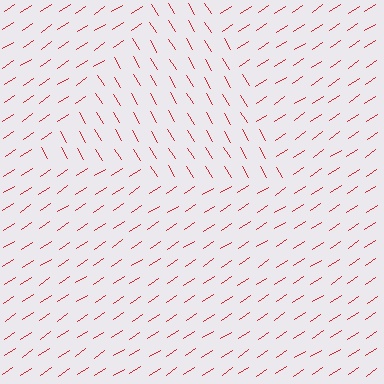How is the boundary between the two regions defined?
The boundary is defined purely by a change in line orientation (approximately 88 degrees difference). All lines are the same color and thickness.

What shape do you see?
I see a triangle.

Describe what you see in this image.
The image is filled with small red line segments. A triangle region in the image has lines oriented differently from the surrounding lines, creating a visible texture boundary.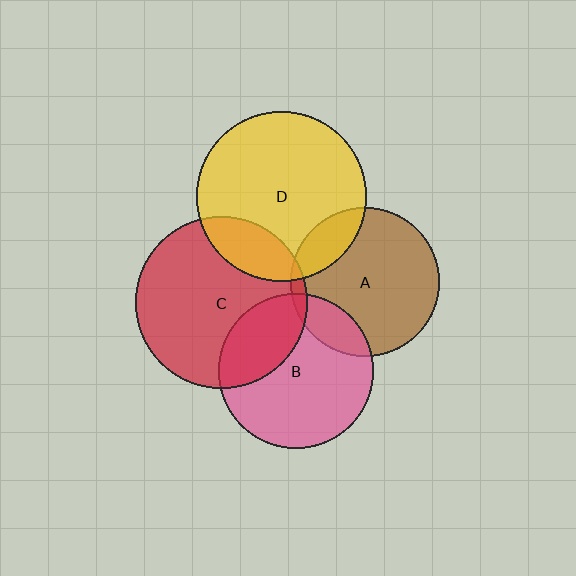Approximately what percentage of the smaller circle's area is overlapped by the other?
Approximately 15%.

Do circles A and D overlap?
Yes.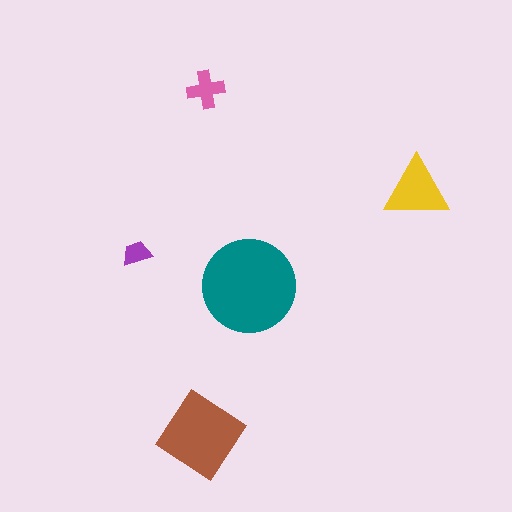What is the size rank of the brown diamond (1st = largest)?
2nd.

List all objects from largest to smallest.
The teal circle, the brown diamond, the yellow triangle, the pink cross, the purple trapezoid.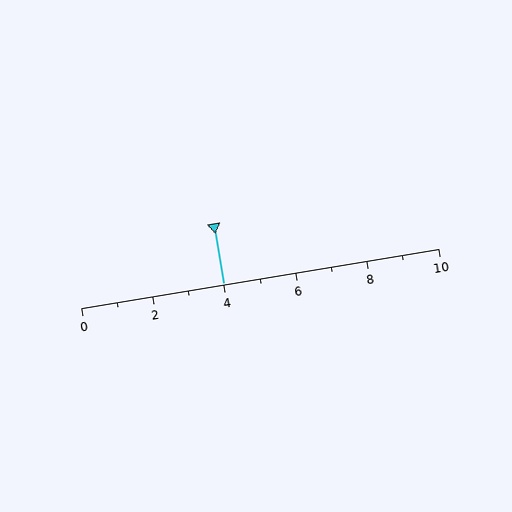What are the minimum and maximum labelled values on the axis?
The axis runs from 0 to 10.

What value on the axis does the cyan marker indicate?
The marker indicates approximately 4.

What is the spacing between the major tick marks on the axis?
The major ticks are spaced 2 apart.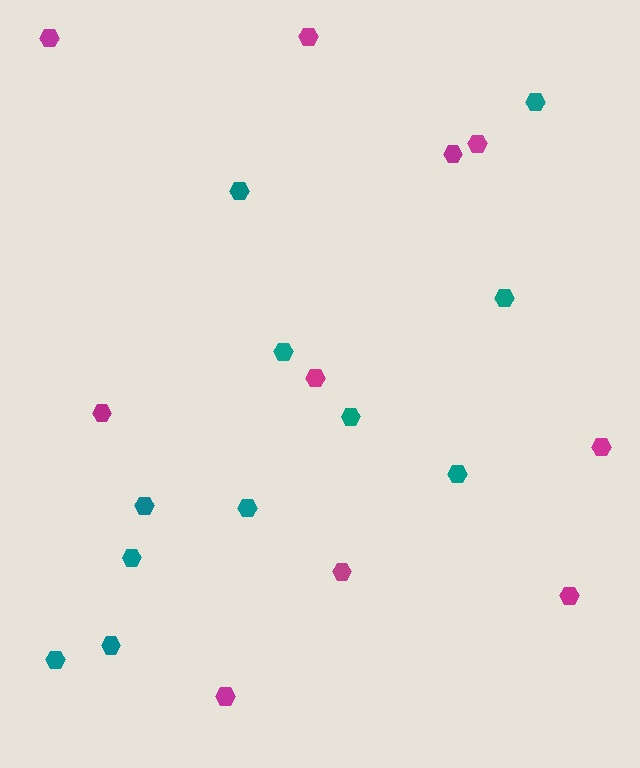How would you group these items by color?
There are 2 groups: one group of magenta hexagons (10) and one group of teal hexagons (11).